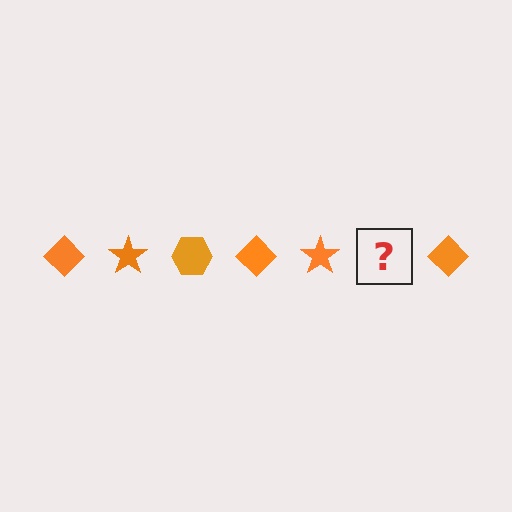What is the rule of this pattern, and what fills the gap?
The rule is that the pattern cycles through diamond, star, hexagon shapes in orange. The gap should be filled with an orange hexagon.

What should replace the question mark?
The question mark should be replaced with an orange hexagon.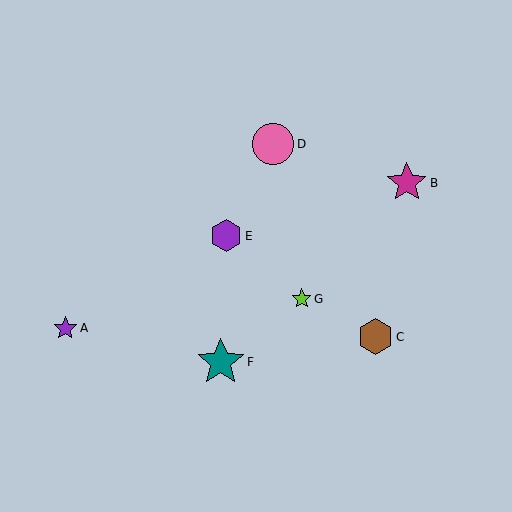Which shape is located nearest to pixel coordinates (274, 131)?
The pink circle (labeled D) at (273, 144) is nearest to that location.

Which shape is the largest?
The teal star (labeled F) is the largest.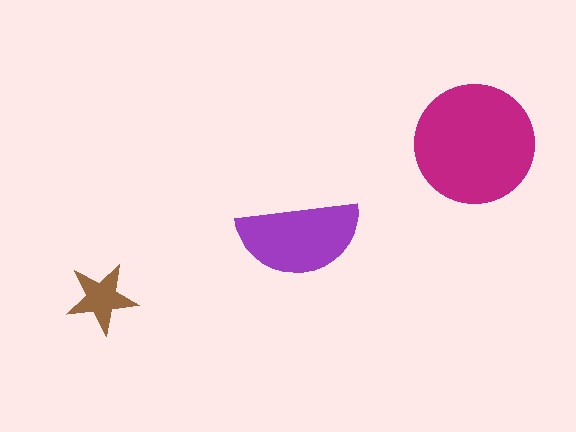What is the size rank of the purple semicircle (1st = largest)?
2nd.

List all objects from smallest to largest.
The brown star, the purple semicircle, the magenta circle.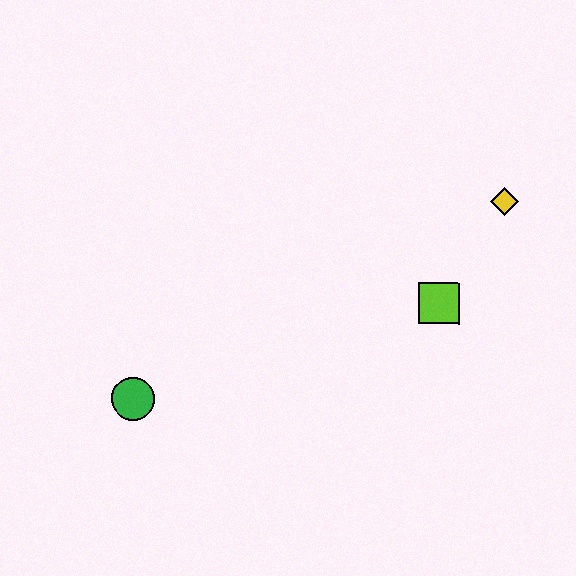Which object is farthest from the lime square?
The green circle is farthest from the lime square.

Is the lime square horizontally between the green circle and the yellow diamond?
Yes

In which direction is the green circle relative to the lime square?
The green circle is to the left of the lime square.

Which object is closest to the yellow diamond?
The lime square is closest to the yellow diamond.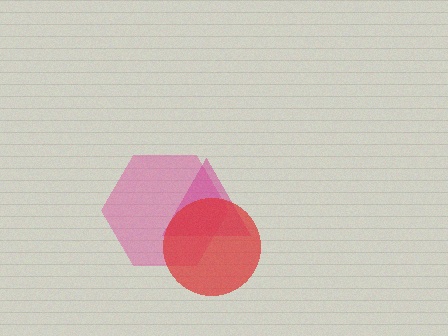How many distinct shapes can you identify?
There are 3 distinct shapes: a pink hexagon, a magenta triangle, a red circle.